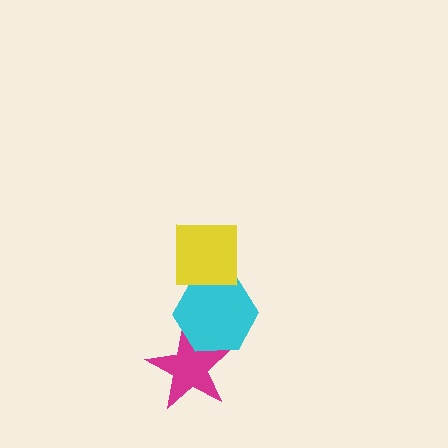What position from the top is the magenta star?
The magenta star is 3rd from the top.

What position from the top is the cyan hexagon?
The cyan hexagon is 2nd from the top.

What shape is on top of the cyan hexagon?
The yellow square is on top of the cyan hexagon.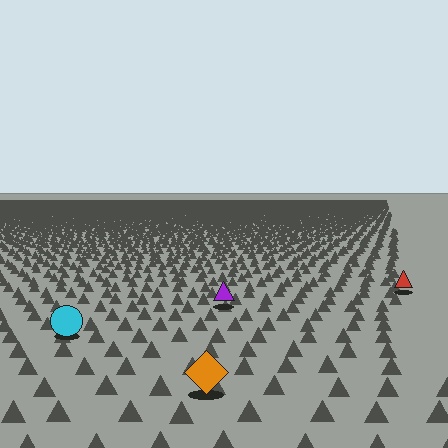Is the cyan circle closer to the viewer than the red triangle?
Yes. The cyan circle is closer — you can tell from the texture gradient: the ground texture is coarser near it.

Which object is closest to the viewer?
The orange diamond is closest. The texture marks near it are larger and more spread out.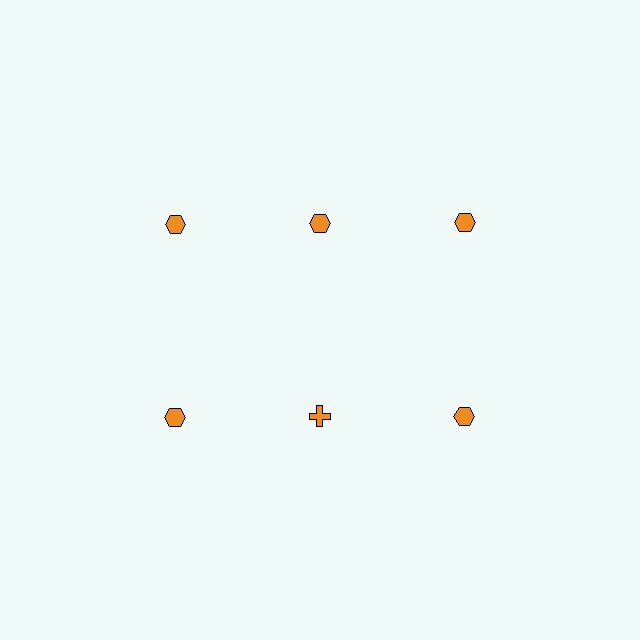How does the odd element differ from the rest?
It has a different shape: cross instead of hexagon.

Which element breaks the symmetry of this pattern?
The orange cross in the second row, second from left column breaks the symmetry. All other shapes are orange hexagons.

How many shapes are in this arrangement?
There are 6 shapes arranged in a grid pattern.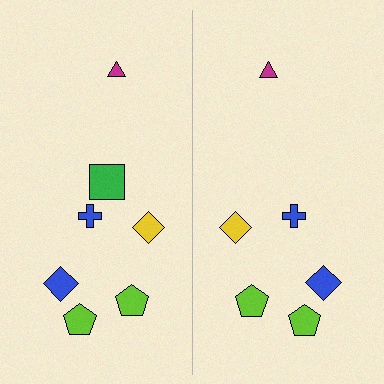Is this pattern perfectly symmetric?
No, the pattern is not perfectly symmetric. A green square is missing from the right side.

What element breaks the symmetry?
A green square is missing from the right side.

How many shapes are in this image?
There are 13 shapes in this image.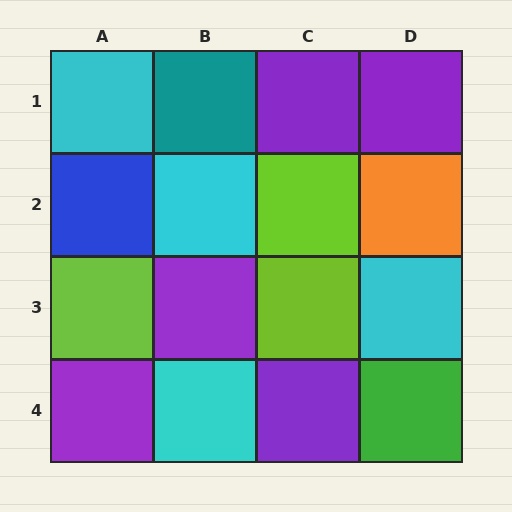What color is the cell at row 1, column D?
Purple.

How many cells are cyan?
4 cells are cyan.